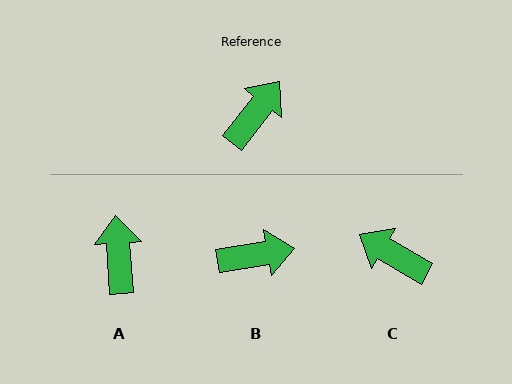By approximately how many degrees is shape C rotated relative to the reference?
Approximately 98 degrees counter-clockwise.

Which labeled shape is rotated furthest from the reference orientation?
C, about 98 degrees away.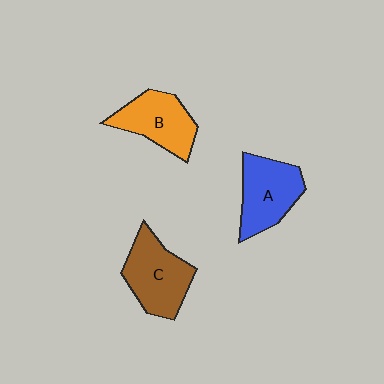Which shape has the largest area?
Shape C (brown).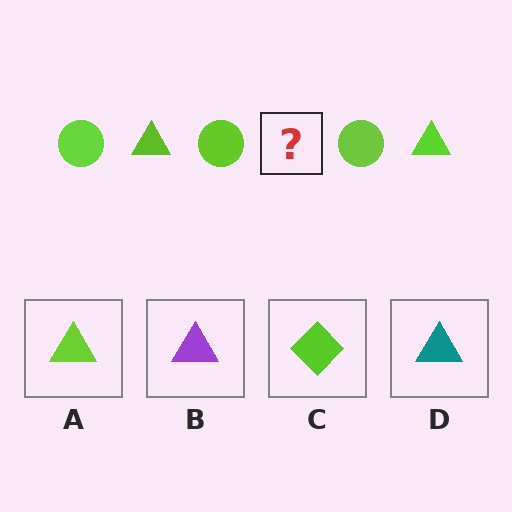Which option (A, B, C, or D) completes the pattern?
A.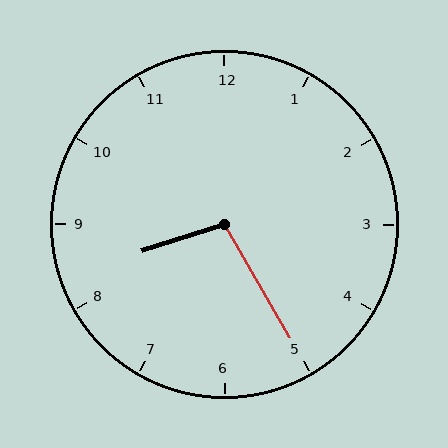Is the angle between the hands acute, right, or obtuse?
It is obtuse.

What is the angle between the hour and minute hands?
Approximately 102 degrees.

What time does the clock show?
8:25.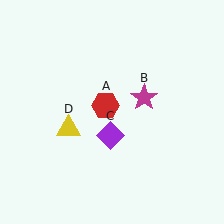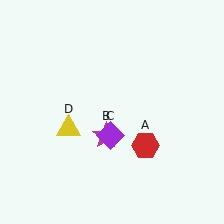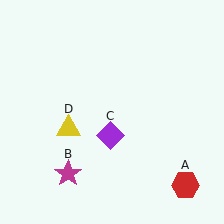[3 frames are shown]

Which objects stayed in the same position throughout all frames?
Purple diamond (object C) and yellow triangle (object D) remained stationary.